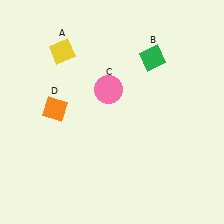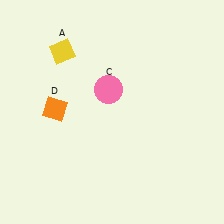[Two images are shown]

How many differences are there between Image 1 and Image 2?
There is 1 difference between the two images.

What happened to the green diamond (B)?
The green diamond (B) was removed in Image 2. It was in the top-right area of Image 1.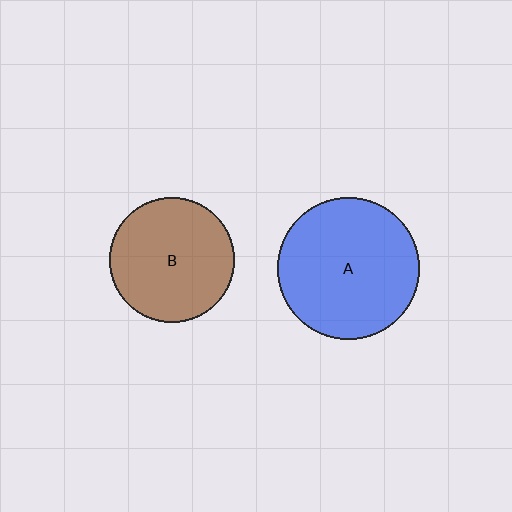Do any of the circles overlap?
No, none of the circles overlap.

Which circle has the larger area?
Circle A (blue).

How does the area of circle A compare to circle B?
Approximately 1.3 times.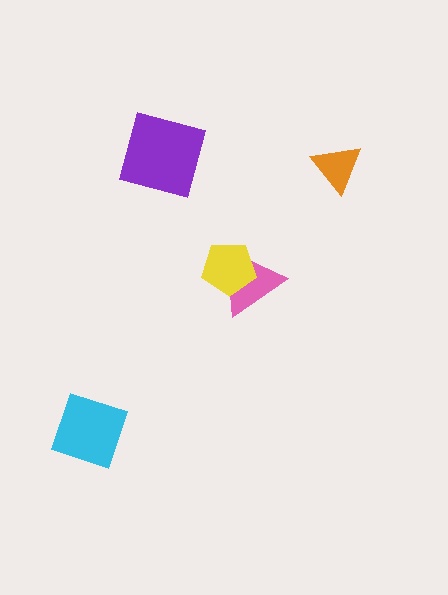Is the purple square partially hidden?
No, no other shape covers it.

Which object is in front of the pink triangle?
The yellow pentagon is in front of the pink triangle.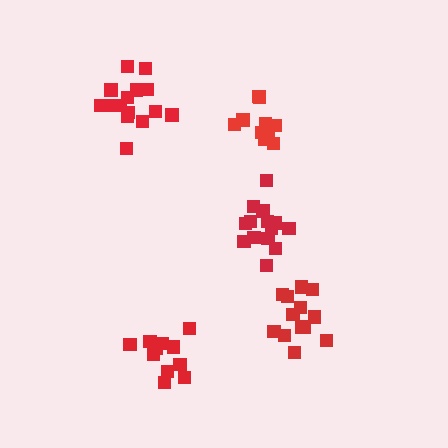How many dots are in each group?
Group 1: 14 dots, Group 2: 10 dots, Group 3: 15 dots, Group 4: 14 dots, Group 5: 13 dots (66 total).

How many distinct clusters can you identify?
There are 5 distinct clusters.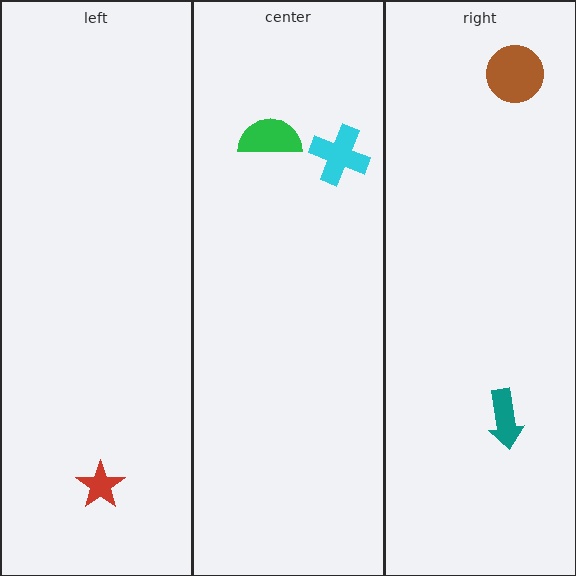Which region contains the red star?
The left region.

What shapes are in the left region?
The red star.